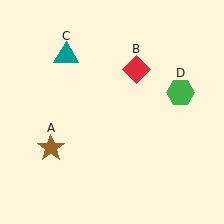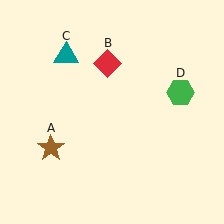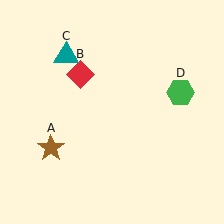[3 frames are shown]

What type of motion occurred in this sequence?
The red diamond (object B) rotated counterclockwise around the center of the scene.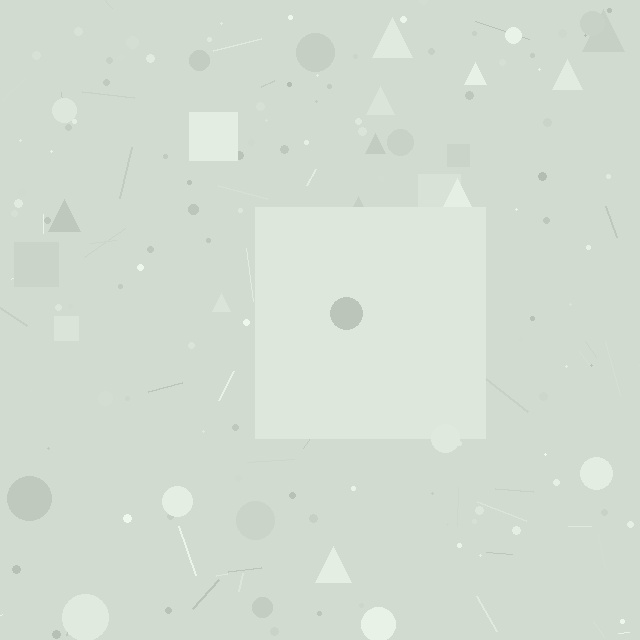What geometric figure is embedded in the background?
A square is embedded in the background.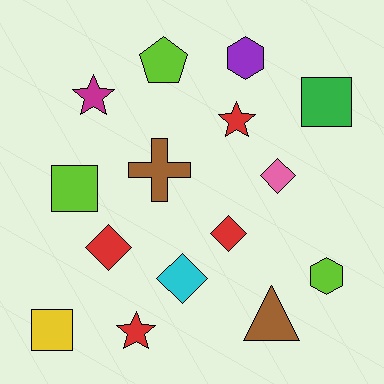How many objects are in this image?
There are 15 objects.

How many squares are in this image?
There are 3 squares.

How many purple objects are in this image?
There is 1 purple object.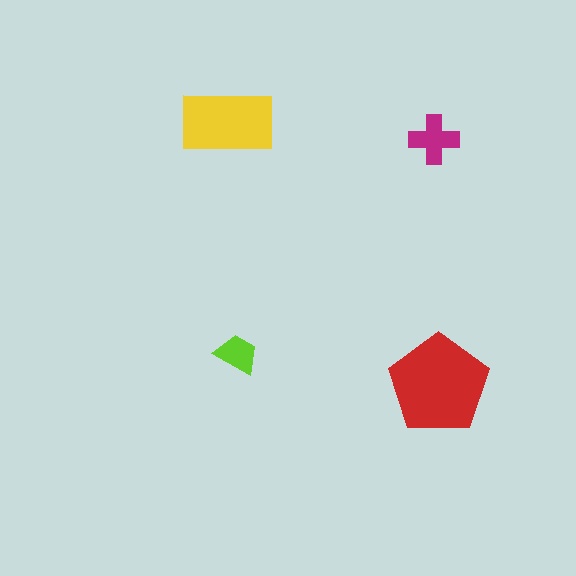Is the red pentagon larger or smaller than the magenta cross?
Larger.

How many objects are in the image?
There are 4 objects in the image.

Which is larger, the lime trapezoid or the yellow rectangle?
The yellow rectangle.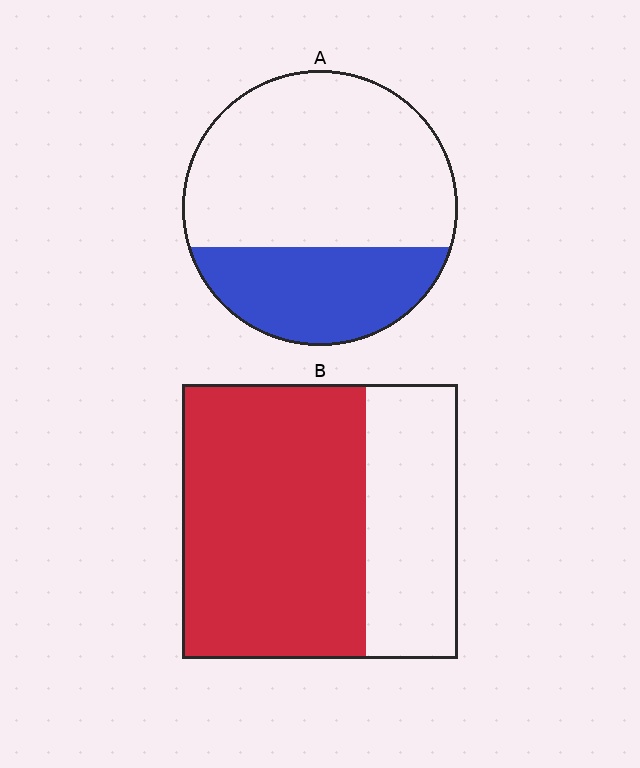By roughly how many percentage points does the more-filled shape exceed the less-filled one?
By roughly 35 percentage points (B over A).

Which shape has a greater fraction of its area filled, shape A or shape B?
Shape B.